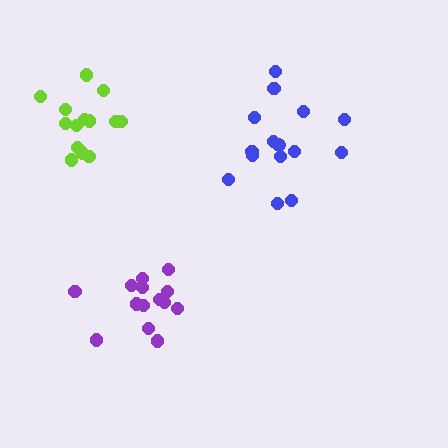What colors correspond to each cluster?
The clusters are colored: blue, purple, lime.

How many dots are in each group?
Group 1: 15 dots, Group 2: 14 dots, Group 3: 14 dots (43 total).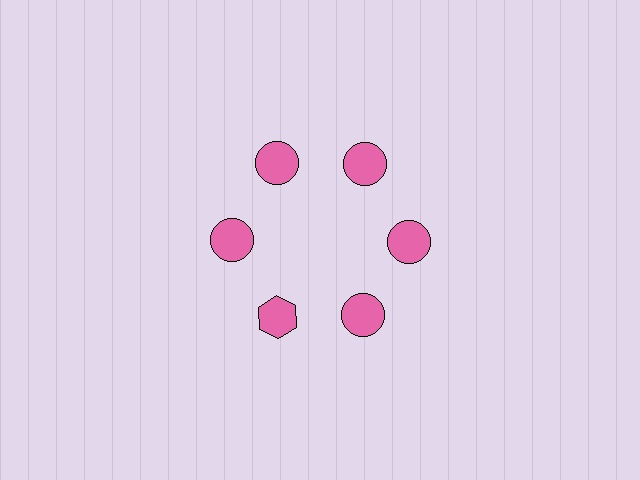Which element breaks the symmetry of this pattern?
The pink hexagon at roughly the 7 o'clock position breaks the symmetry. All other shapes are pink circles.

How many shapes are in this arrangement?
There are 6 shapes arranged in a ring pattern.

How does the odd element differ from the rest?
It has a different shape: hexagon instead of circle.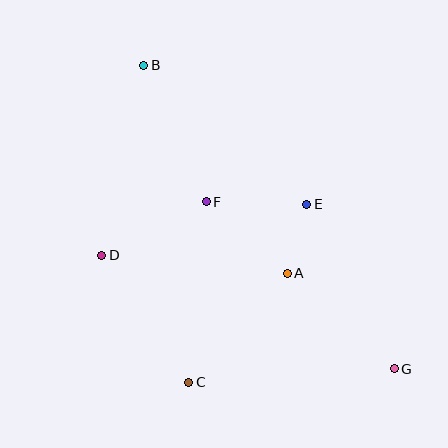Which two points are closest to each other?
Points A and E are closest to each other.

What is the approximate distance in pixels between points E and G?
The distance between E and G is approximately 186 pixels.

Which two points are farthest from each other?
Points B and G are farthest from each other.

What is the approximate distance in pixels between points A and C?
The distance between A and C is approximately 147 pixels.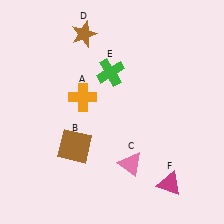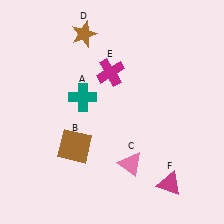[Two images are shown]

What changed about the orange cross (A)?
In Image 1, A is orange. In Image 2, it changed to teal.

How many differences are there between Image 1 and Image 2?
There are 2 differences between the two images.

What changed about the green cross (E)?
In Image 1, E is green. In Image 2, it changed to magenta.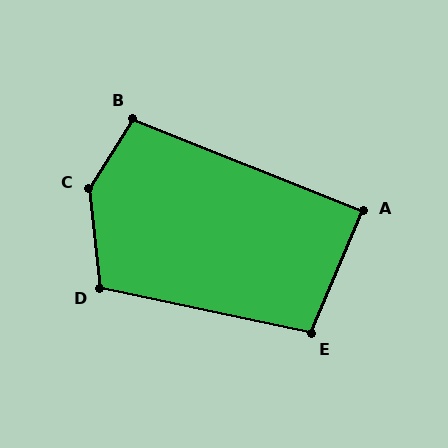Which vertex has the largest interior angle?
C, at approximately 142 degrees.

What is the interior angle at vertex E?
Approximately 101 degrees (obtuse).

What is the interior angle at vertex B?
Approximately 100 degrees (obtuse).